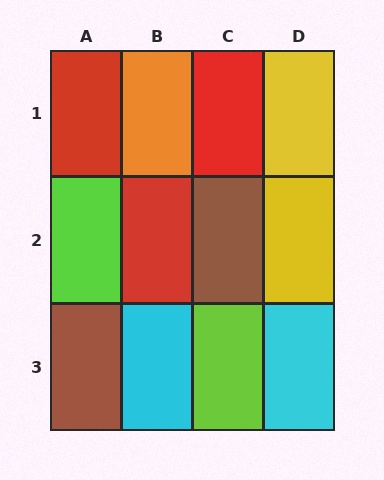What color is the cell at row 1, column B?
Orange.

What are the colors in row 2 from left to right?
Lime, red, brown, yellow.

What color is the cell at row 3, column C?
Lime.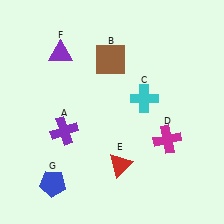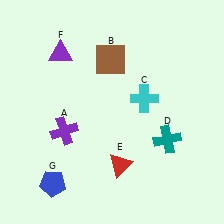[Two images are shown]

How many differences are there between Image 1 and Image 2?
There is 1 difference between the two images.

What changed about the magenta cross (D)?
In Image 1, D is magenta. In Image 2, it changed to teal.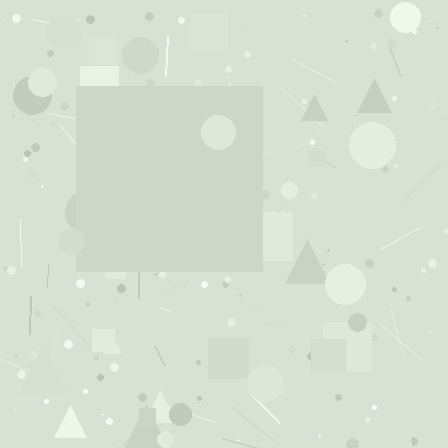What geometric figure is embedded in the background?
A square is embedded in the background.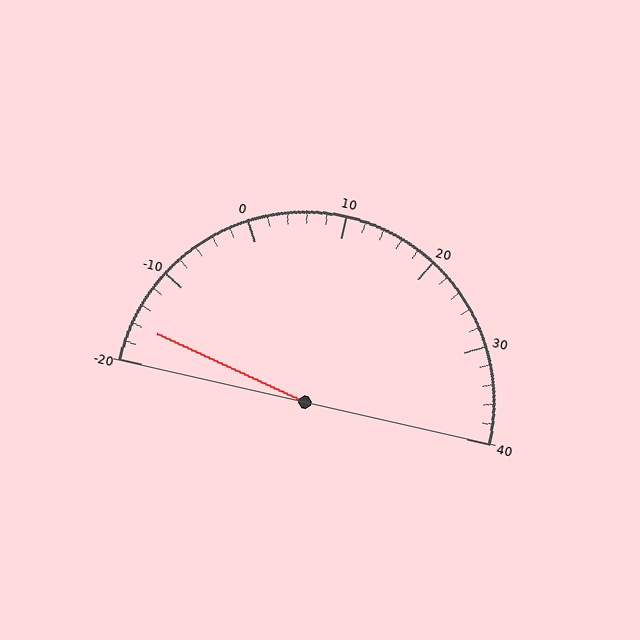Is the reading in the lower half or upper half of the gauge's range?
The reading is in the lower half of the range (-20 to 40).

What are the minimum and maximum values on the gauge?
The gauge ranges from -20 to 40.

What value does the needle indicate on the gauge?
The needle indicates approximately -16.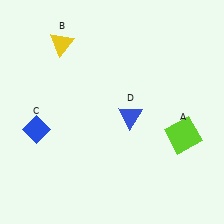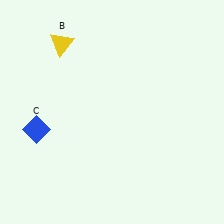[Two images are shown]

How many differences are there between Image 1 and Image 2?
There are 2 differences between the two images.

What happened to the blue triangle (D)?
The blue triangle (D) was removed in Image 2. It was in the bottom-right area of Image 1.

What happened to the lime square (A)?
The lime square (A) was removed in Image 2. It was in the bottom-right area of Image 1.